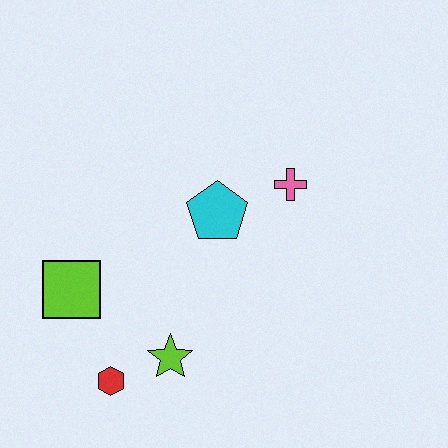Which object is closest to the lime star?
The red hexagon is closest to the lime star.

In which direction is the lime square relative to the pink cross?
The lime square is to the left of the pink cross.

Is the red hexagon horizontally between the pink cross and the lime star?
No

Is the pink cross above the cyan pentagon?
Yes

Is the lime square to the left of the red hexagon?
Yes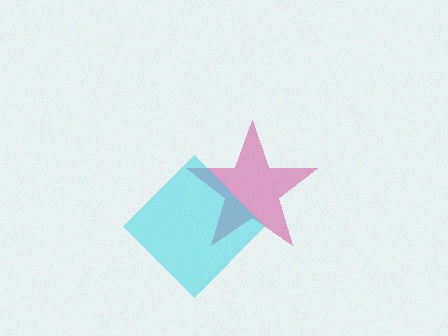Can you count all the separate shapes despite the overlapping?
Yes, there are 2 separate shapes.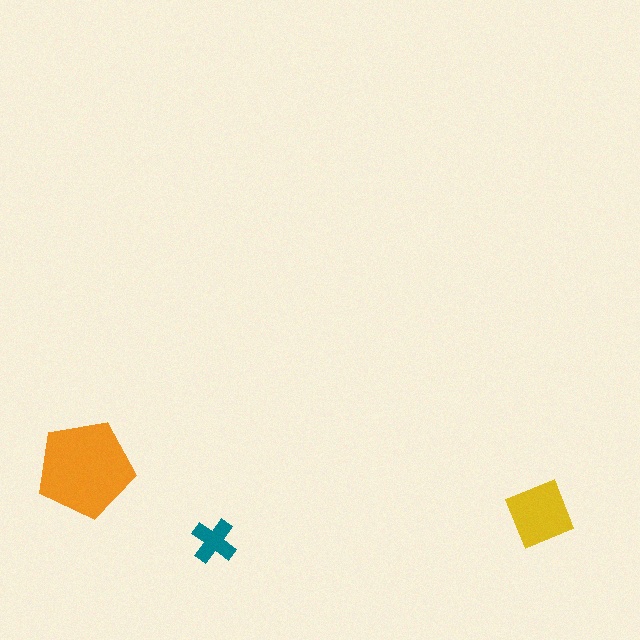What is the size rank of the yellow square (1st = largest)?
2nd.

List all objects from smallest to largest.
The teal cross, the yellow square, the orange pentagon.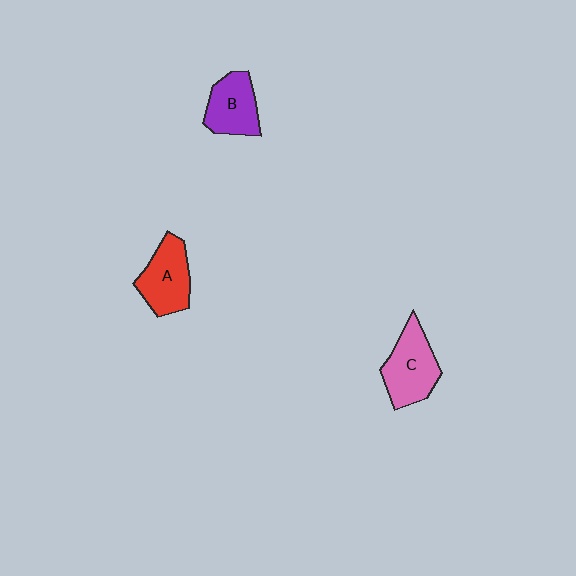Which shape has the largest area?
Shape C (pink).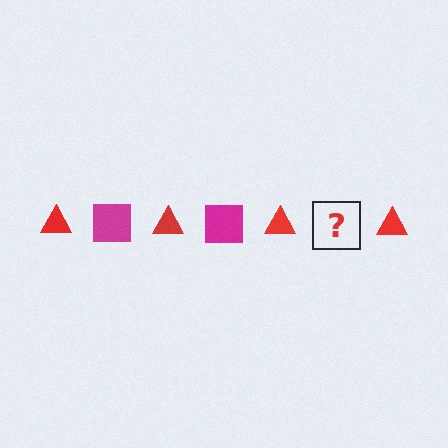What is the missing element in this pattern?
The missing element is a magenta square.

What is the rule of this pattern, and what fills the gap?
The rule is that the pattern alternates between red triangle and magenta square. The gap should be filled with a magenta square.